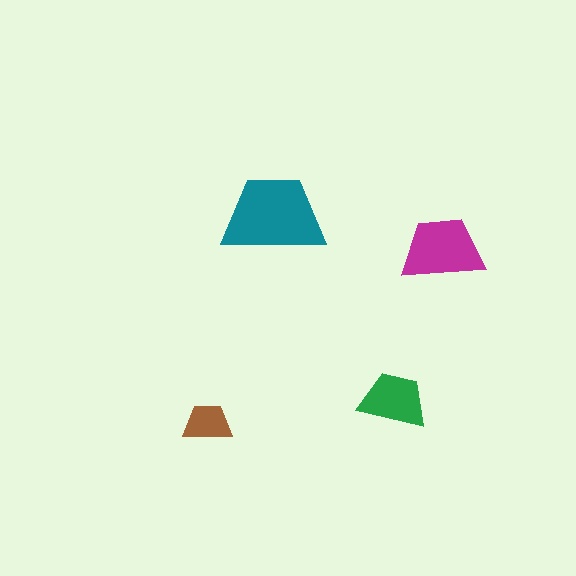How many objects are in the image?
There are 4 objects in the image.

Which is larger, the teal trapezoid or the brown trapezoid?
The teal one.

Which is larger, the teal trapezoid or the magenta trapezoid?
The teal one.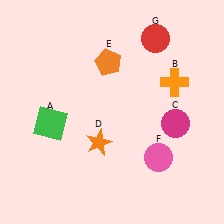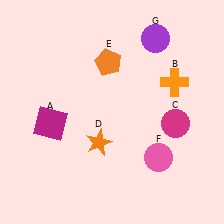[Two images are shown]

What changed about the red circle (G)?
In Image 1, G is red. In Image 2, it changed to purple.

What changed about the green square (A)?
In Image 1, A is green. In Image 2, it changed to magenta.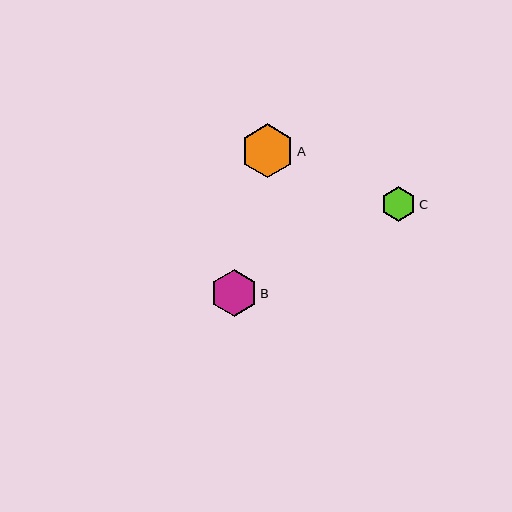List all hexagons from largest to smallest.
From largest to smallest: A, B, C.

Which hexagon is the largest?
Hexagon A is the largest with a size of approximately 53 pixels.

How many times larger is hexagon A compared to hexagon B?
Hexagon A is approximately 1.2 times the size of hexagon B.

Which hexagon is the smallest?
Hexagon C is the smallest with a size of approximately 35 pixels.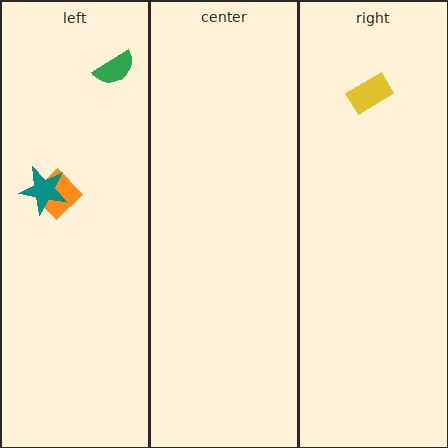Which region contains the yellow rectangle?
The right region.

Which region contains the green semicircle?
The left region.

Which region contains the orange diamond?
The left region.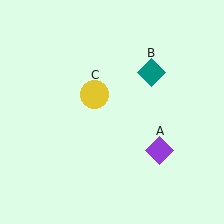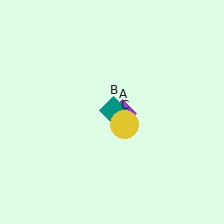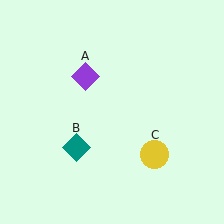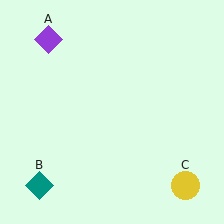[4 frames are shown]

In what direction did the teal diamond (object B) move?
The teal diamond (object B) moved down and to the left.